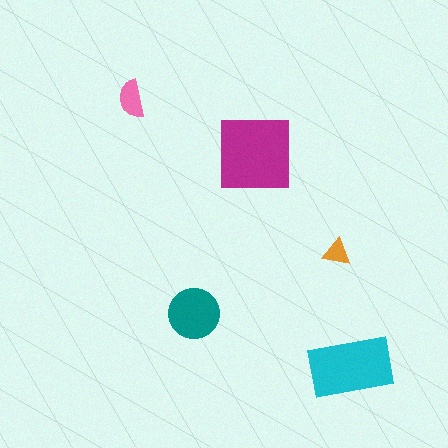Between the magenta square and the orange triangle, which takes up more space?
The magenta square.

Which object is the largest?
The magenta square.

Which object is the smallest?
The orange triangle.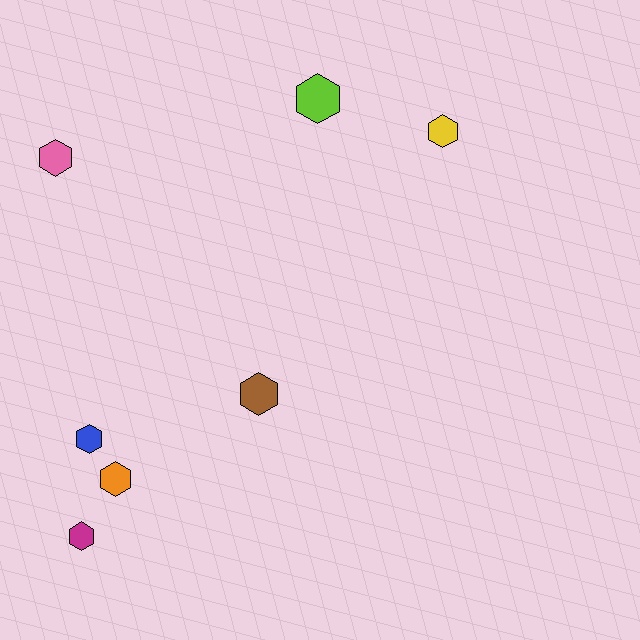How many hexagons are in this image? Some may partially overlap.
There are 7 hexagons.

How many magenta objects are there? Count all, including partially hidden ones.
There is 1 magenta object.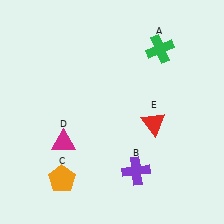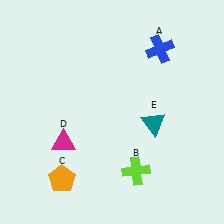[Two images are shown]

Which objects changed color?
A changed from green to blue. B changed from purple to lime. E changed from red to teal.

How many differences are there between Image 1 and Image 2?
There are 3 differences between the two images.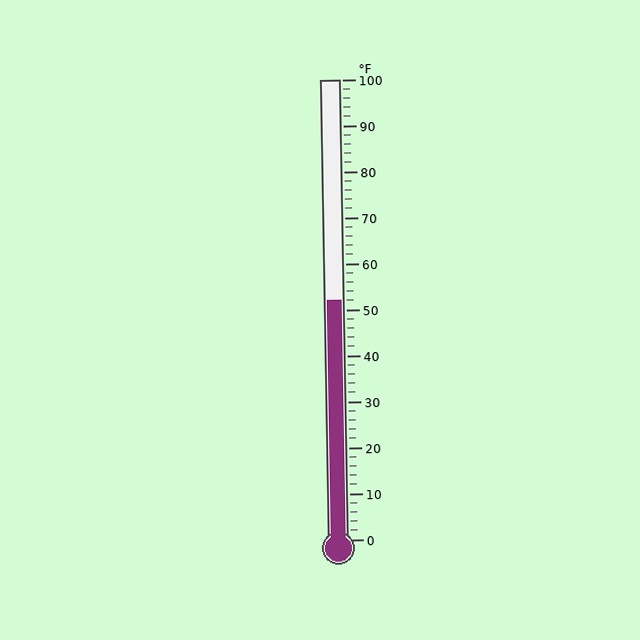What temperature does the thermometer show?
The thermometer shows approximately 52°F.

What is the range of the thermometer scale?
The thermometer scale ranges from 0°F to 100°F.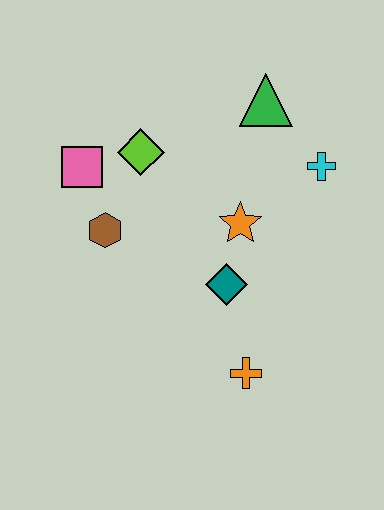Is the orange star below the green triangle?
Yes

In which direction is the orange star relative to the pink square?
The orange star is to the right of the pink square.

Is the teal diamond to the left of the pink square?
No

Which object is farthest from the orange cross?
The green triangle is farthest from the orange cross.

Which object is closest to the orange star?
The teal diamond is closest to the orange star.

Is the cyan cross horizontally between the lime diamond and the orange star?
No